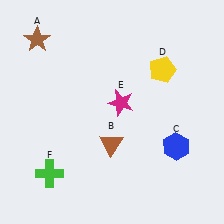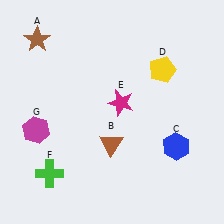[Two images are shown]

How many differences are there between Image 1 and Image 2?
There is 1 difference between the two images.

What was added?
A magenta hexagon (G) was added in Image 2.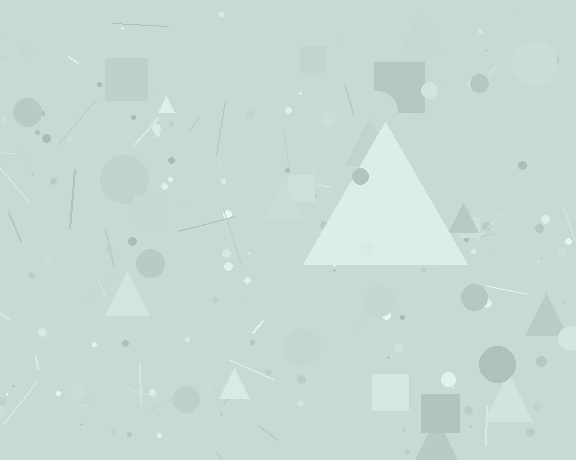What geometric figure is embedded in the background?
A triangle is embedded in the background.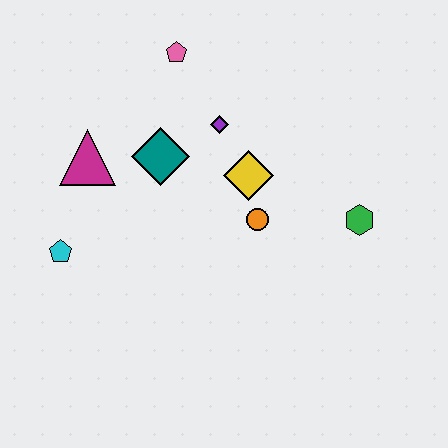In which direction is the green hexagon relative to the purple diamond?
The green hexagon is to the right of the purple diamond.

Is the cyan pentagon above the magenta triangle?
No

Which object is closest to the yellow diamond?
The orange circle is closest to the yellow diamond.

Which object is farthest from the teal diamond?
The green hexagon is farthest from the teal diamond.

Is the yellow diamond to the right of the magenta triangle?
Yes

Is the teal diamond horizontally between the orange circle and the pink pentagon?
No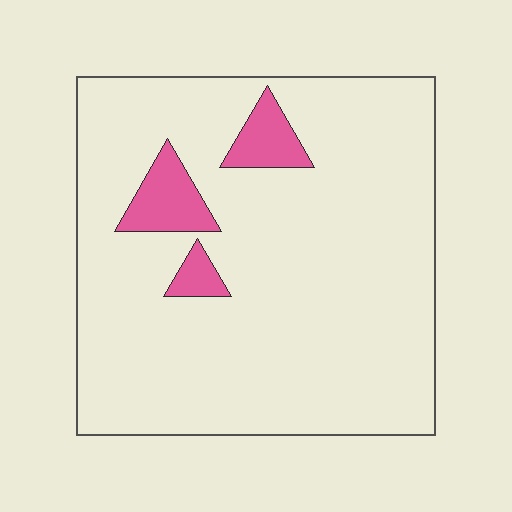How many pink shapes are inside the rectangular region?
3.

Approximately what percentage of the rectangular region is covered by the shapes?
Approximately 10%.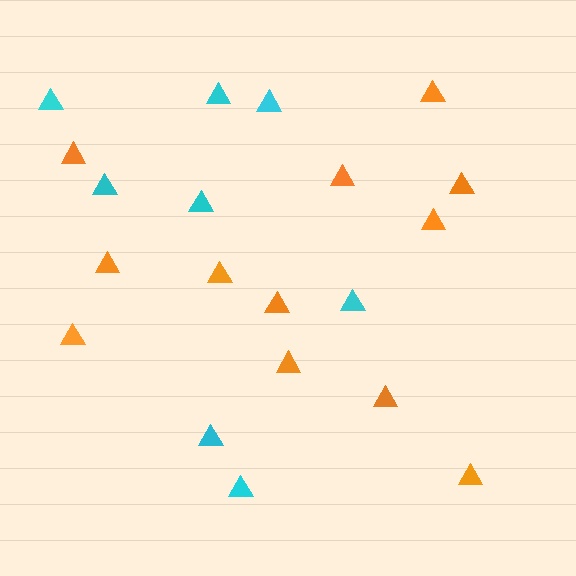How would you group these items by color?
There are 2 groups: one group of orange triangles (12) and one group of cyan triangles (8).